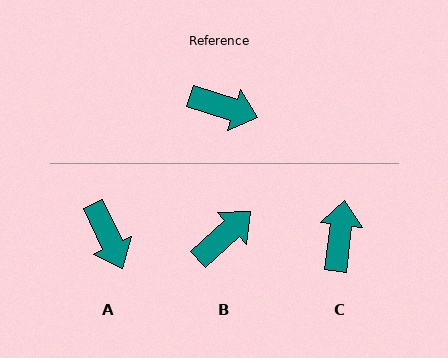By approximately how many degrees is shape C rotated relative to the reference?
Approximately 100 degrees counter-clockwise.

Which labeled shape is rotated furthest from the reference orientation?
C, about 100 degrees away.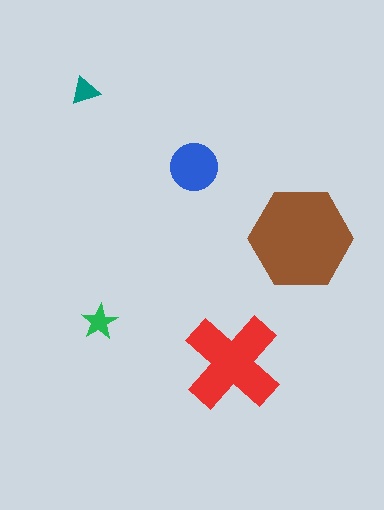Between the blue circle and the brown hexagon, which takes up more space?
The brown hexagon.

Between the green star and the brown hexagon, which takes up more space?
The brown hexagon.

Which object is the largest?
The brown hexagon.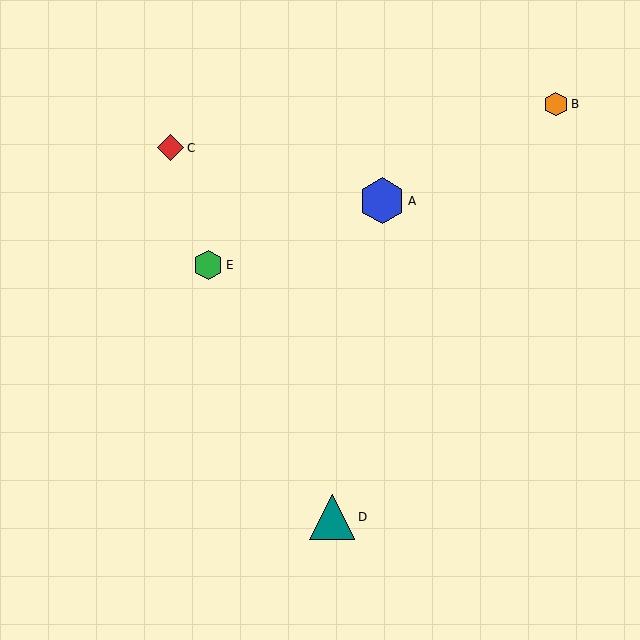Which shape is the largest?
The blue hexagon (labeled A) is the largest.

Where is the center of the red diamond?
The center of the red diamond is at (171, 148).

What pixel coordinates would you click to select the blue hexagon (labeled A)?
Click at (382, 201) to select the blue hexagon A.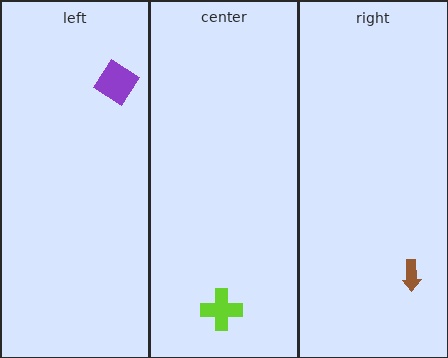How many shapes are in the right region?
1.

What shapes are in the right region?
The brown arrow.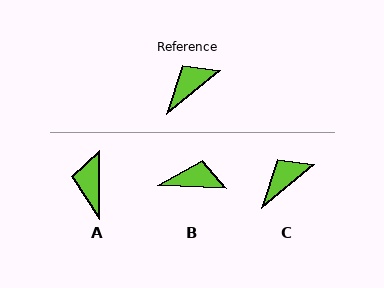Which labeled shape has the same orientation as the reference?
C.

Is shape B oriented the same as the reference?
No, it is off by about 42 degrees.